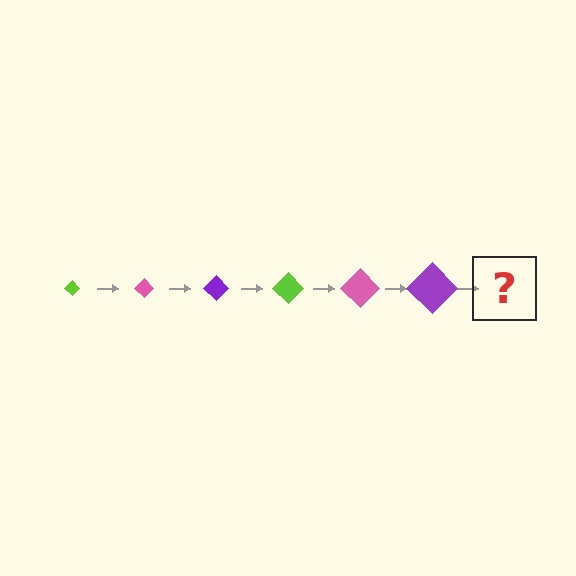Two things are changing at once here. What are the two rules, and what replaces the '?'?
The two rules are that the diamond grows larger each step and the color cycles through lime, pink, and purple. The '?' should be a lime diamond, larger than the previous one.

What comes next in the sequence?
The next element should be a lime diamond, larger than the previous one.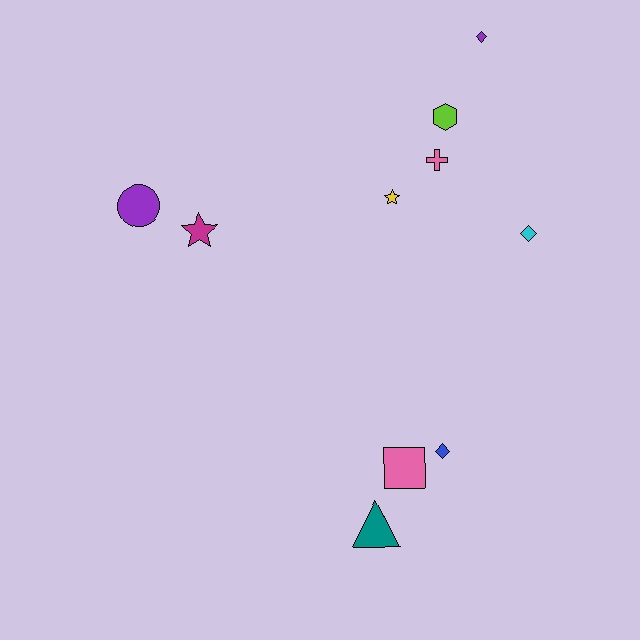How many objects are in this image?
There are 10 objects.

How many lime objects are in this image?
There is 1 lime object.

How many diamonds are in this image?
There are 3 diamonds.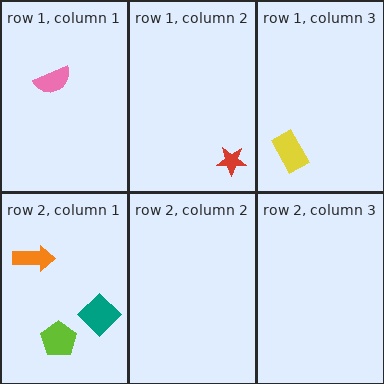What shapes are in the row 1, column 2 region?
The red star.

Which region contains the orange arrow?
The row 2, column 1 region.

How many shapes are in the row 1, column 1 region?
1.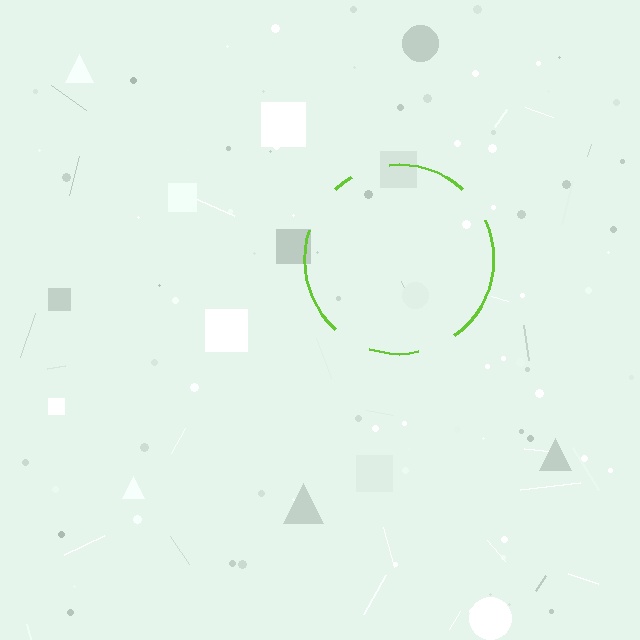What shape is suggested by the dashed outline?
The dashed outline suggests a circle.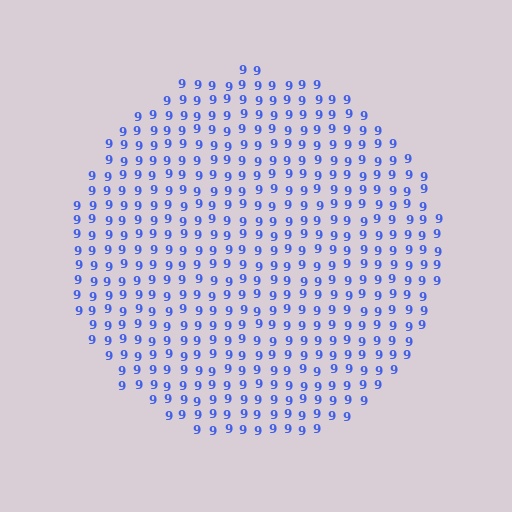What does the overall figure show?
The overall figure shows a circle.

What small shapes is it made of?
It is made of small digit 9's.